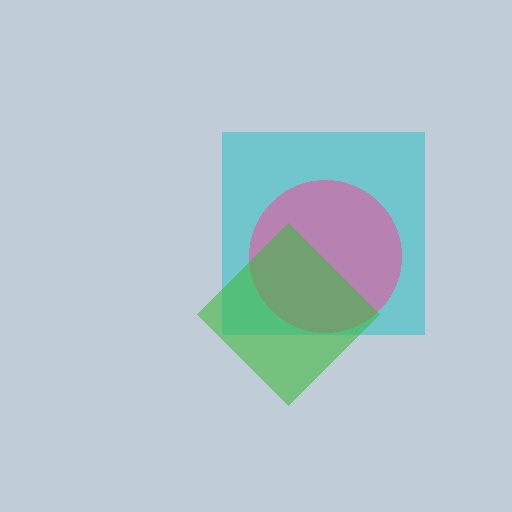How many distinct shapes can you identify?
There are 3 distinct shapes: a cyan square, a pink circle, a green diamond.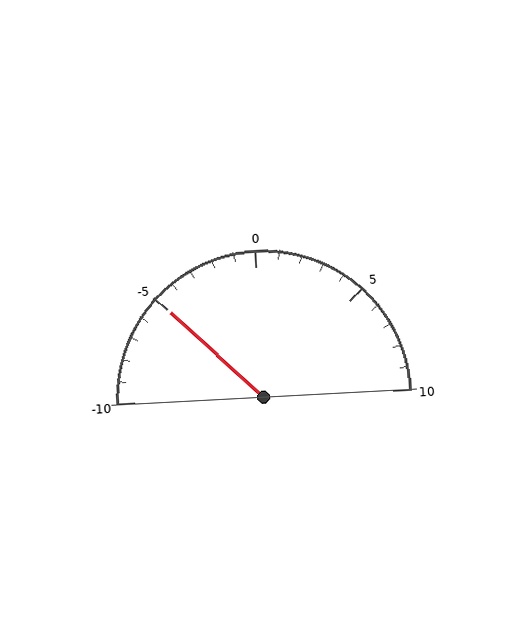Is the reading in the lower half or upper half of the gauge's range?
The reading is in the lower half of the range (-10 to 10).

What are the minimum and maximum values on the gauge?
The gauge ranges from -10 to 10.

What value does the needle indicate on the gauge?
The needle indicates approximately -5.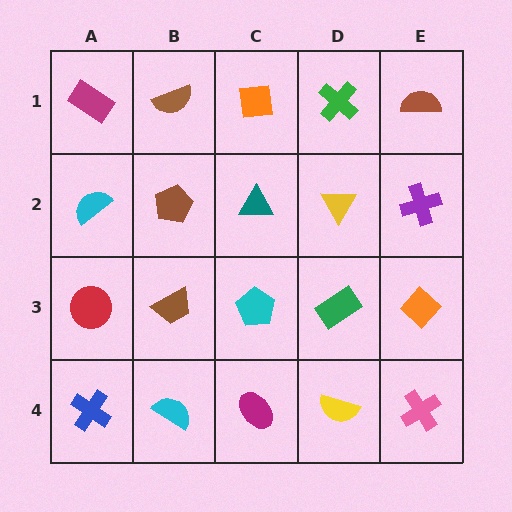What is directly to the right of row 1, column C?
A green cross.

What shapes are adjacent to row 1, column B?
A brown pentagon (row 2, column B), a magenta rectangle (row 1, column A), an orange square (row 1, column C).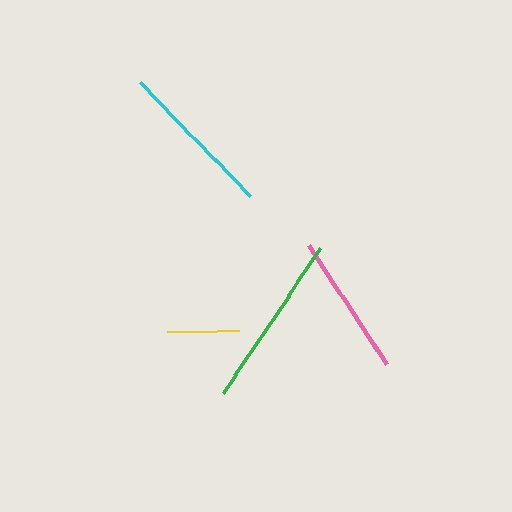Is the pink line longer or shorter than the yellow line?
The pink line is longer than the yellow line.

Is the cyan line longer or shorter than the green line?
The green line is longer than the cyan line.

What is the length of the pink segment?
The pink segment is approximately 142 pixels long.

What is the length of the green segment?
The green segment is approximately 175 pixels long.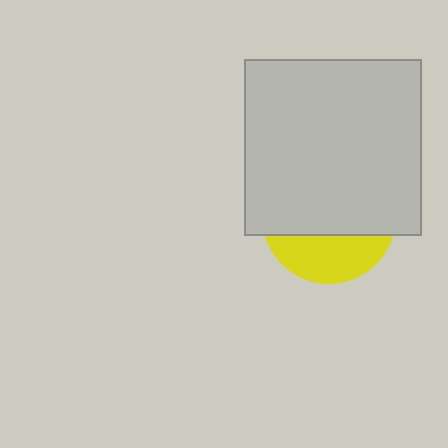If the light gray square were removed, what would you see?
You would see the complete yellow circle.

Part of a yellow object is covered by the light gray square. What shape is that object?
It is a circle.